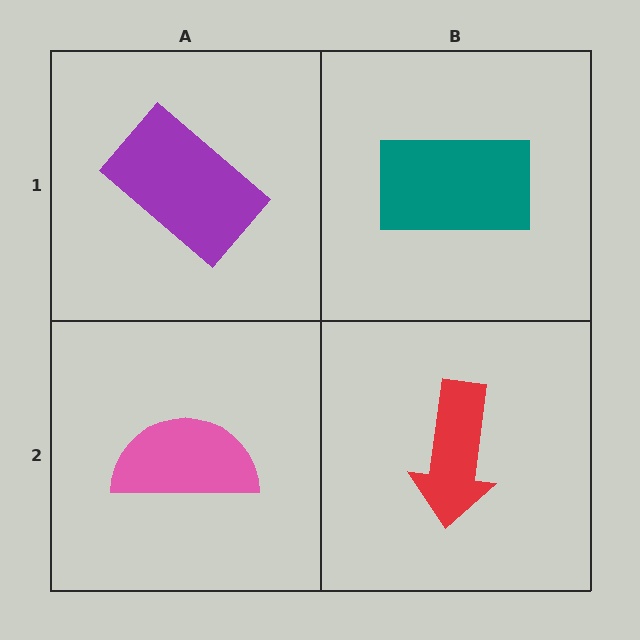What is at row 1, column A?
A purple rectangle.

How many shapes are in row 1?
2 shapes.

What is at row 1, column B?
A teal rectangle.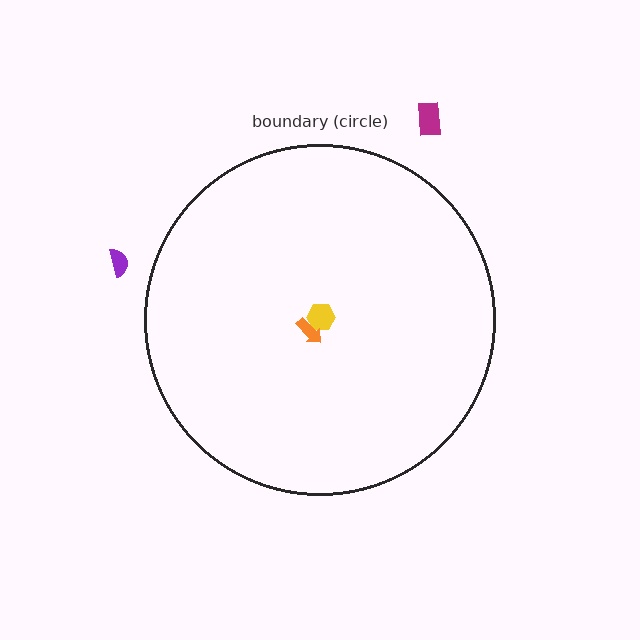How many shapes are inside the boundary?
2 inside, 2 outside.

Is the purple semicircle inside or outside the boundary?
Outside.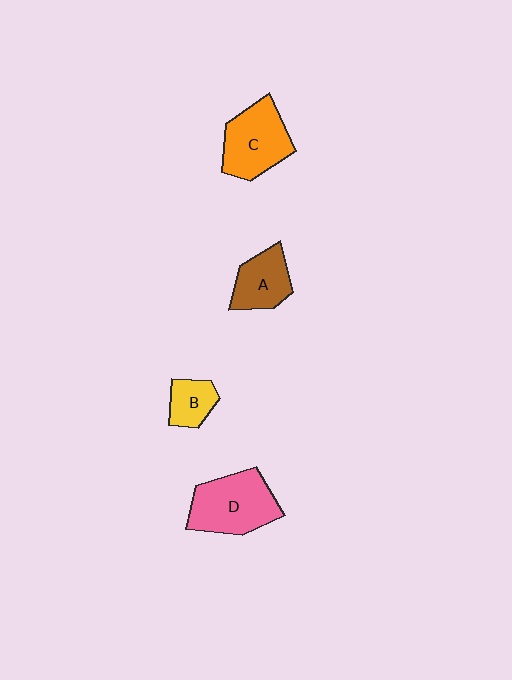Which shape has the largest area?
Shape D (pink).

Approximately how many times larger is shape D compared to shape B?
Approximately 2.3 times.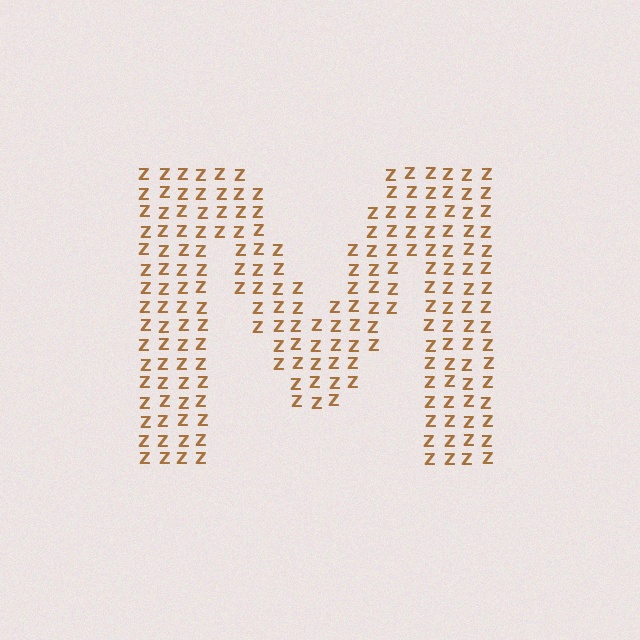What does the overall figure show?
The overall figure shows the letter M.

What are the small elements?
The small elements are letter Z's.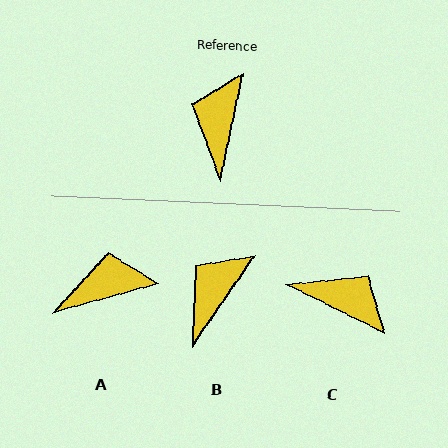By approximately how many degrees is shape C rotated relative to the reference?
Approximately 105 degrees clockwise.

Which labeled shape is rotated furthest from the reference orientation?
C, about 105 degrees away.